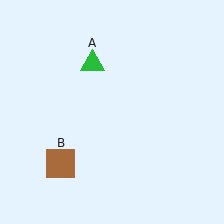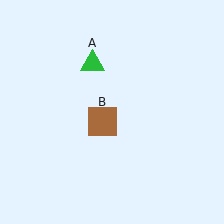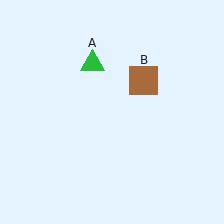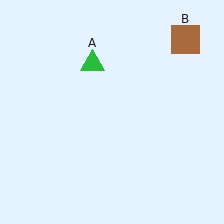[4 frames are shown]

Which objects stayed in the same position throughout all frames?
Green triangle (object A) remained stationary.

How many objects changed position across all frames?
1 object changed position: brown square (object B).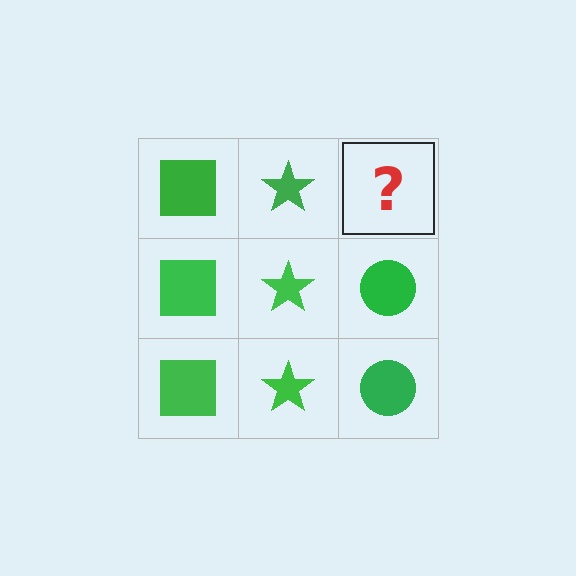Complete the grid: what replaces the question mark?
The question mark should be replaced with a green circle.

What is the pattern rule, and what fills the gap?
The rule is that each column has a consistent shape. The gap should be filled with a green circle.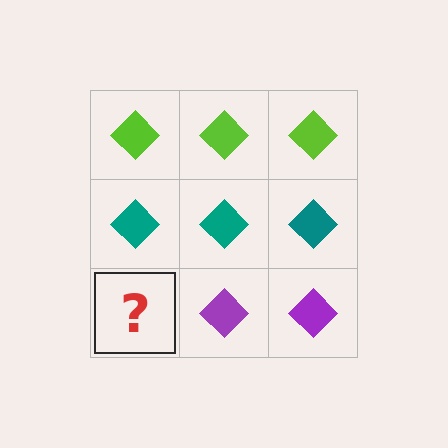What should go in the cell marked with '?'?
The missing cell should contain a purple diamond.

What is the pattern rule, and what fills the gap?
The rule is that each row has a consistent color. The gap should be filled with a purple diamond.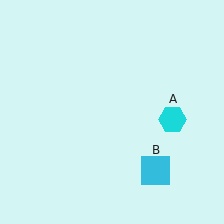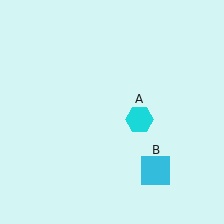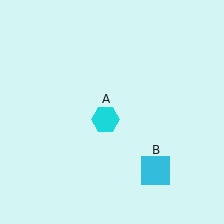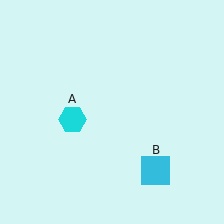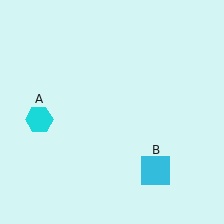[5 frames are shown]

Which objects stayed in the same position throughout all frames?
Cyan square (object B) remained stationary.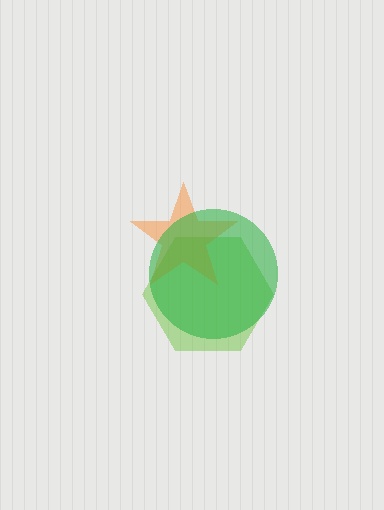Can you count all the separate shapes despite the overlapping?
Yes, there are 3 separate shapes.